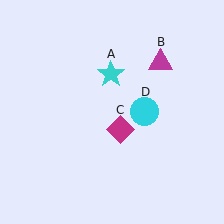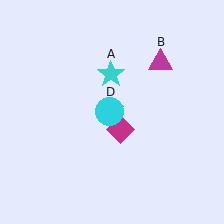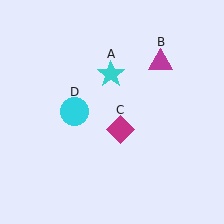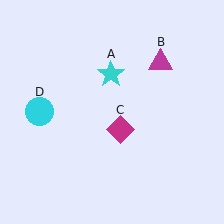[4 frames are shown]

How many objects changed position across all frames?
1 object changed position: cyan circle (object D).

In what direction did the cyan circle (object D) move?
The cyan circle (object D) moved left.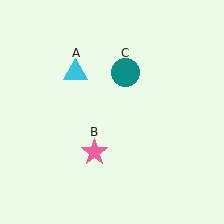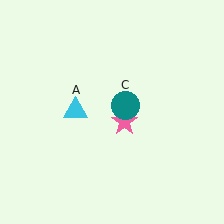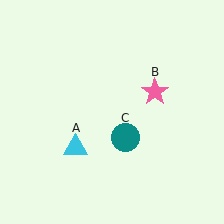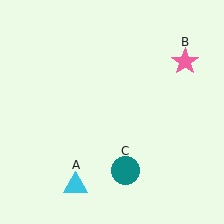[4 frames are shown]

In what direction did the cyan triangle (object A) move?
The cyan triangle (object A) moved down.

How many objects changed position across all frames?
3 objects changed position: cyan triangle (object A), pink star (object B), teal circle (object C).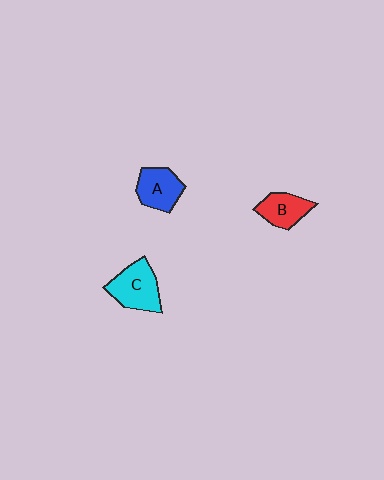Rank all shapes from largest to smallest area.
From largest to smallest: C (cyan), A (blue), B (red).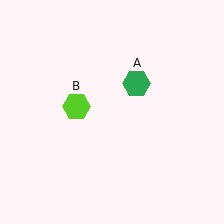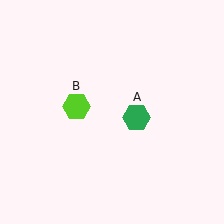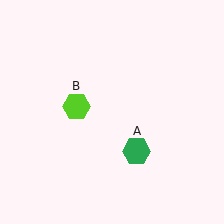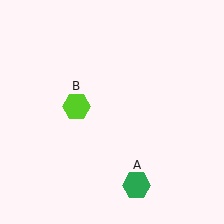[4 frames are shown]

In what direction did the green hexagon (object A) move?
The green hexagon (object A) moved down.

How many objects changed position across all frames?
1 object changed position: green hexagon (object A).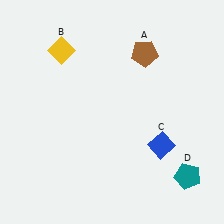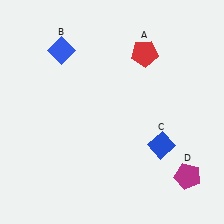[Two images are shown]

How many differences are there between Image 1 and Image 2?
There are 3 differences between the two images.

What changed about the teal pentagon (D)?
In Image 1, D is teal. In Image 2, it changed to magenta.